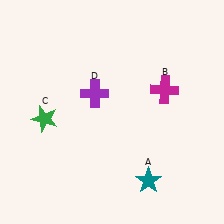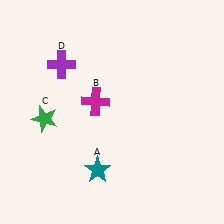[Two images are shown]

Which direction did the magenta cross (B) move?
The magenta cross (B) moved left.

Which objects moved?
The objects that moved are: the teal star (A), the magenta cross (B), the purple cross (D).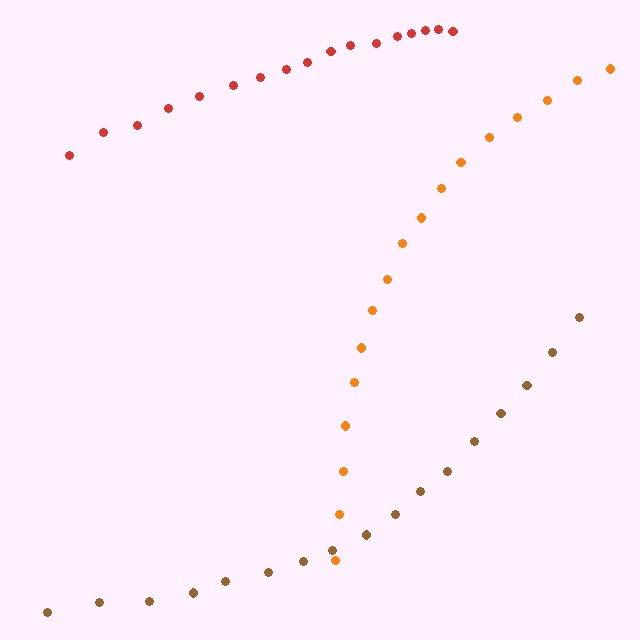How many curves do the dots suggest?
There are 3 distinct paths.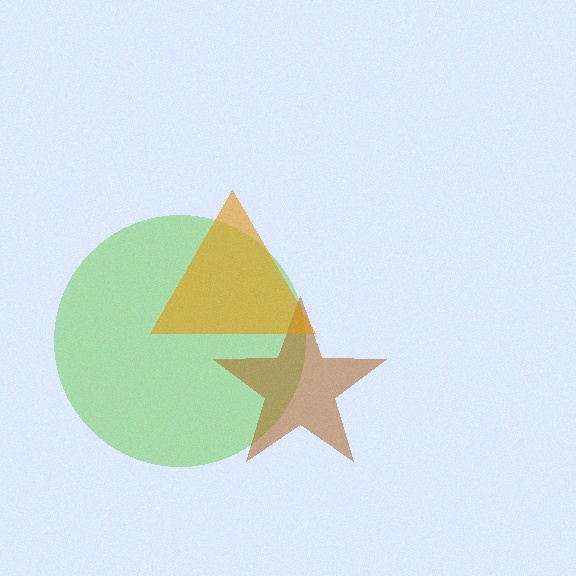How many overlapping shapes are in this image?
There are 3 overlapping shapes in the image.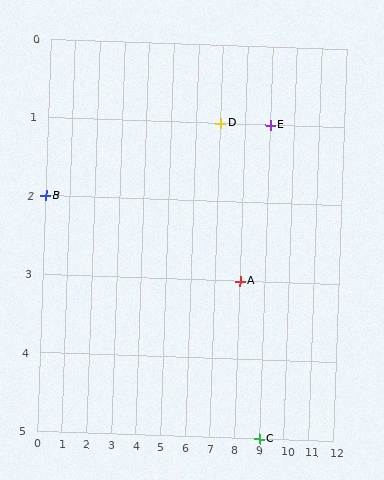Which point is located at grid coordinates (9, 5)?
Point C is at (9, 5).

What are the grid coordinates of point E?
Point E is at grid coordinates (9, 1).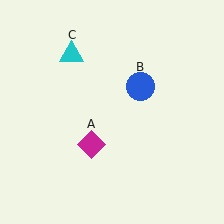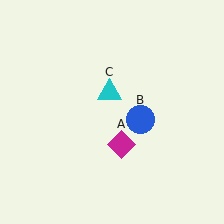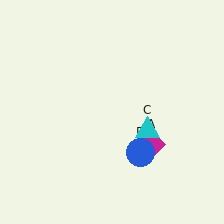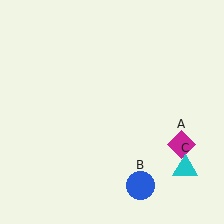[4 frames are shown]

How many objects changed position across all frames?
3 objects changed position: magenta diamond (object A), blue circle (object B), cyan triangle (object C).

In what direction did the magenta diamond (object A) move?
The magenta diamond (object A) moved right.